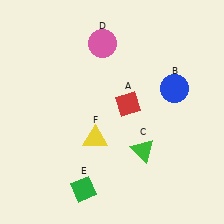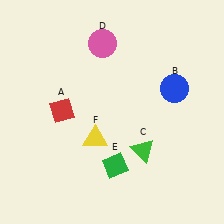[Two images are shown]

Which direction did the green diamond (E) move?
The green diamond (E) moved right.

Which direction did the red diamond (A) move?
The red diamond (A) moved left.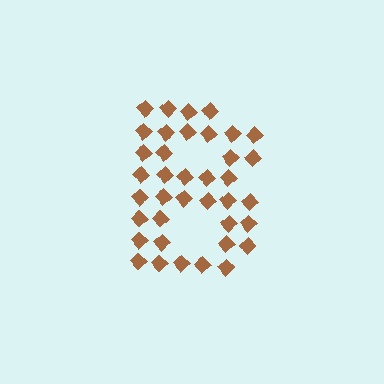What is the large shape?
The large shape is the letter B.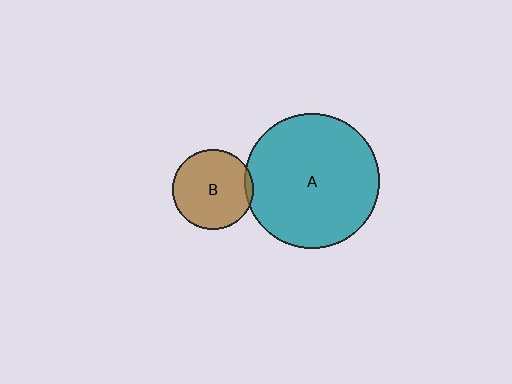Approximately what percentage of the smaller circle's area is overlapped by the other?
Approximately 5%.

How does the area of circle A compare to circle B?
Approximately 2.8 times.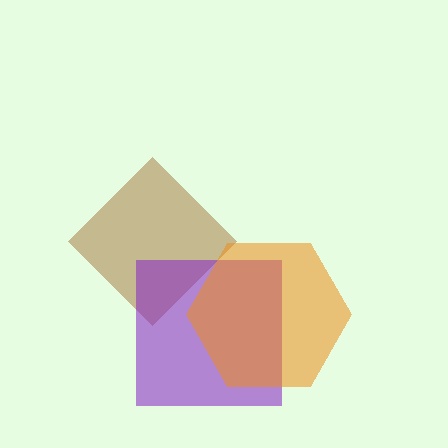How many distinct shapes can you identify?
There are 3 distinct shapes: a brown diamond, a purple square, an orange hexagon.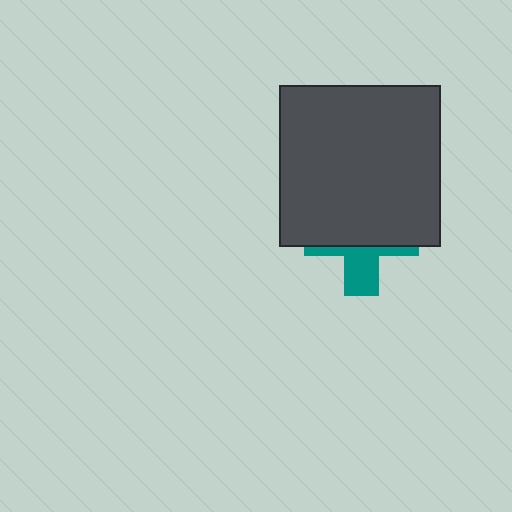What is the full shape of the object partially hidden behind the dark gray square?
The partially hidden object is a teal cross.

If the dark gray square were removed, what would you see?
You would see the complete teal cross.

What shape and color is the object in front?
The object in front is a dark gray square.